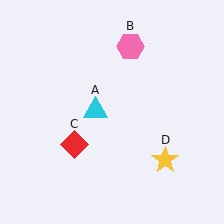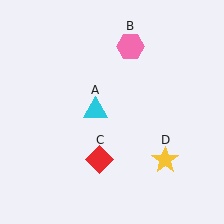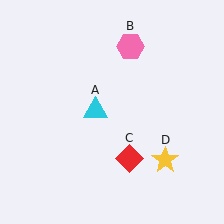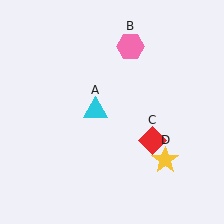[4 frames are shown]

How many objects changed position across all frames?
1 object changed position: red diamond (object C).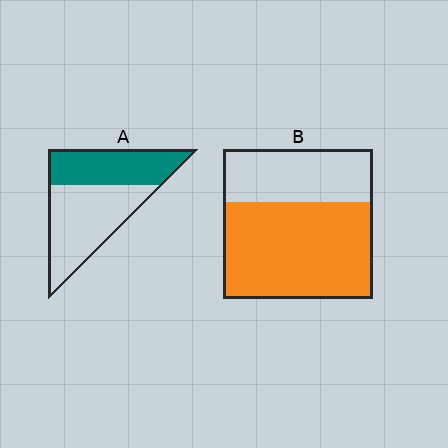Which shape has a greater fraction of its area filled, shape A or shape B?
Shape B.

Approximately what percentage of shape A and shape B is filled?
A is approximately 40% and B is approximately 65%.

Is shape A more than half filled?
No.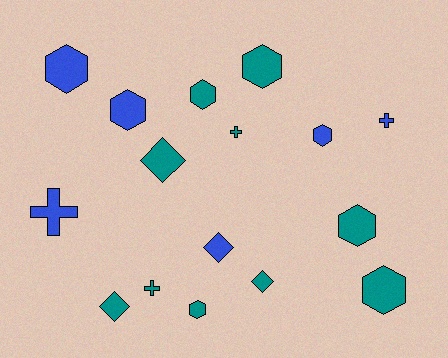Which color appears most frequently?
Teal, with 10 objects.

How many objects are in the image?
There are 16 objects.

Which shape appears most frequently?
Hexagon, with 8 objects.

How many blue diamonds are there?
There is 1 blue diamond.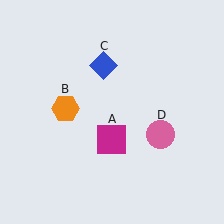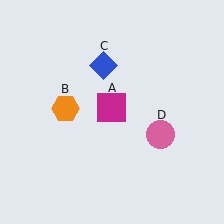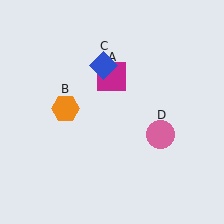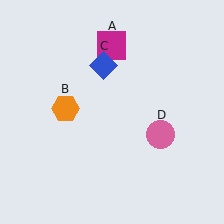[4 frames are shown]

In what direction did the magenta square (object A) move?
The magenta square (object A) moved up.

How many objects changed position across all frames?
1 object changed position: magenta square (object A).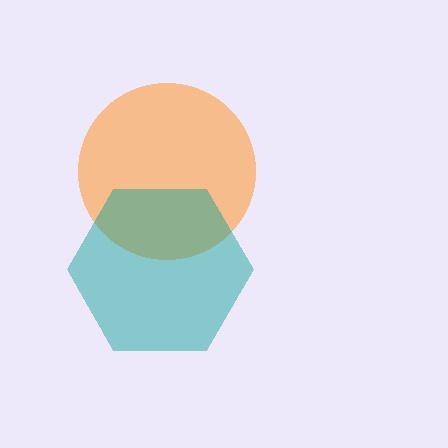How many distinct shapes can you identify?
There are 2 distinct shapes: an orange circle, a teal hexagon.